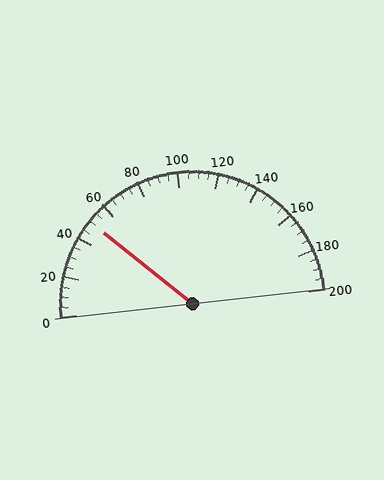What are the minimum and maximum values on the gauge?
The gauge ranges from 0 to 200.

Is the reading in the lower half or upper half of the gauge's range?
The reading is in the lower half of the range (0 to 200).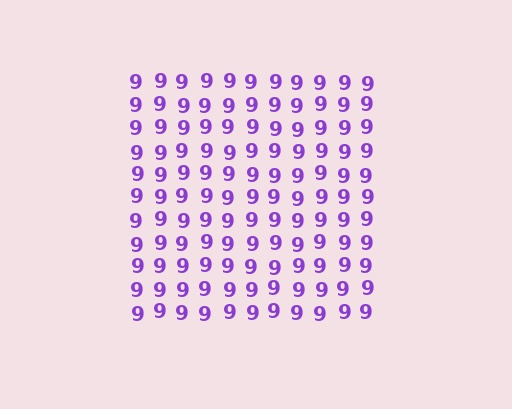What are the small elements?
The small elements are digit 9's.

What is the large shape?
The large shape is a square.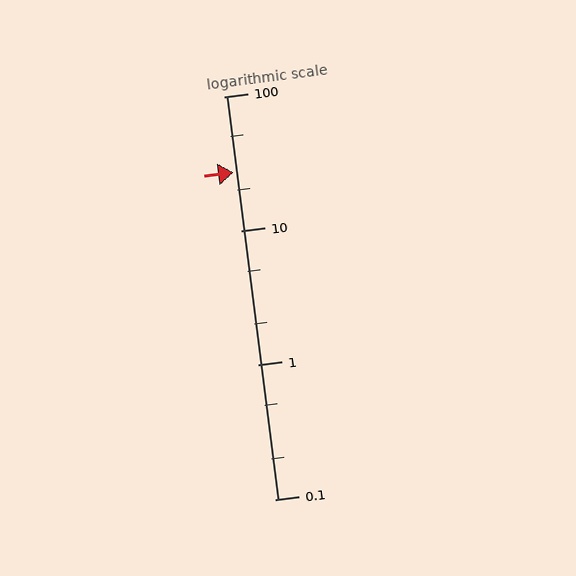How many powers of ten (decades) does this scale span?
The scale spans 3 decades, from 0.1 to 100.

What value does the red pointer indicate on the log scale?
The pointer indicates approximately 27.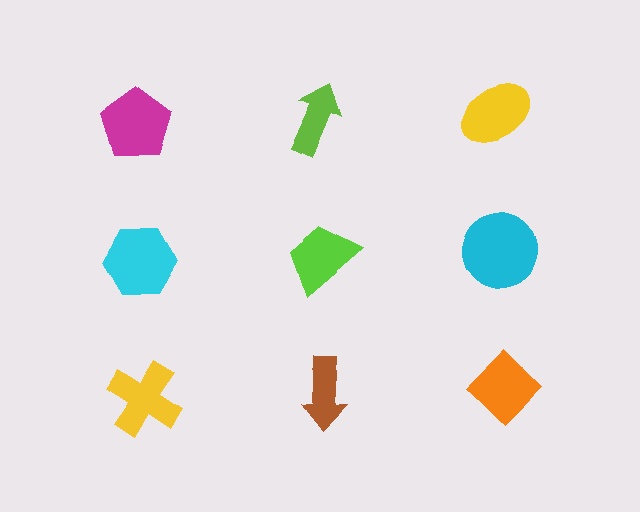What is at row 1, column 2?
A lime arrow.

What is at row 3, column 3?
An orange diamond.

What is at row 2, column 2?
A lime trapezoid.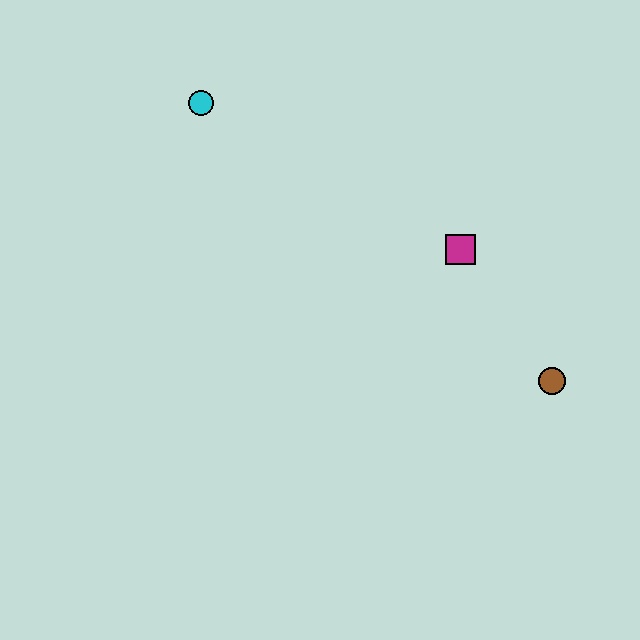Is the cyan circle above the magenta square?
Yes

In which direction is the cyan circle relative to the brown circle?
The cyan circle is to the left of the brown circle.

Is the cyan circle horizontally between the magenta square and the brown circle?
No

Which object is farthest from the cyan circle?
The brown circle is farthest from the cyan circle.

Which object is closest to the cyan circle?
The magenta square is closest to the cyan circle.